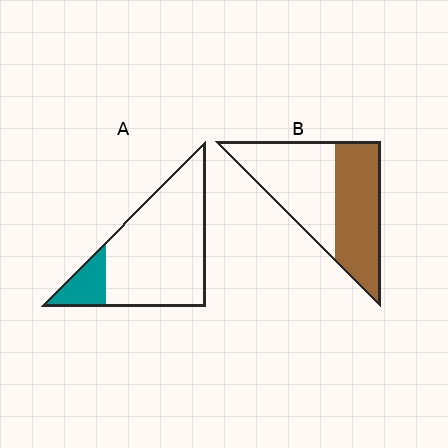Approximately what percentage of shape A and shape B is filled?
A is approximately 15% and B is approximately 50%.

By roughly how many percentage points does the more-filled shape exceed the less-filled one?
By roughly 30 percentage points (B over A).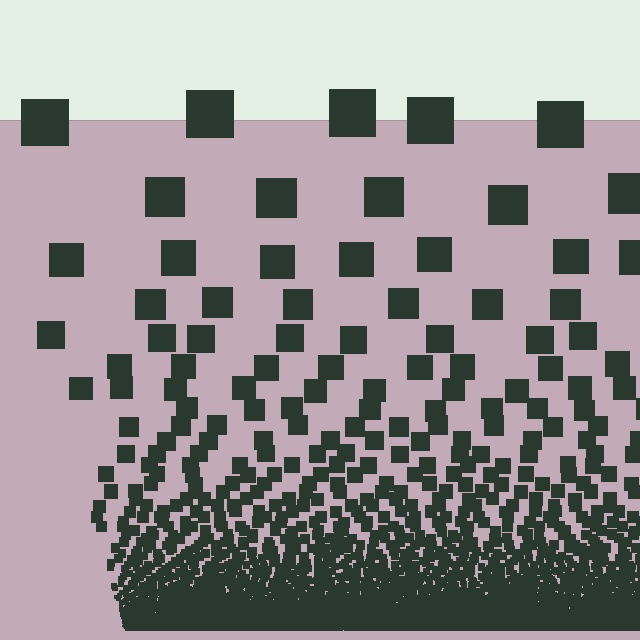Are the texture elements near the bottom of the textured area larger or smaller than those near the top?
Smaller. The gradient is inverted — elements near the bottom are smaller and denser.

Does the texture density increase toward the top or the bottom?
Density increases toward the bottom.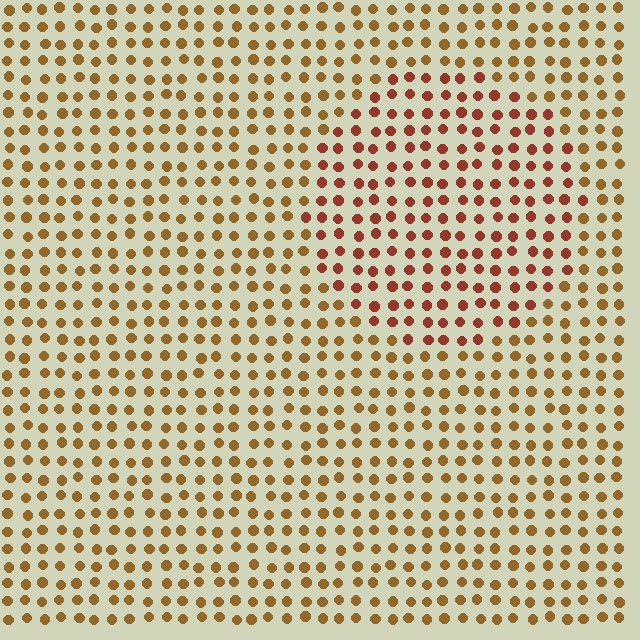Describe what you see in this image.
The image is filled with small brown elements in a uniform arrangement. A circle-shaped region is visible where the elements are tinted to a slightly different hue, forming a subtle color boundary.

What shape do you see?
I see a circle.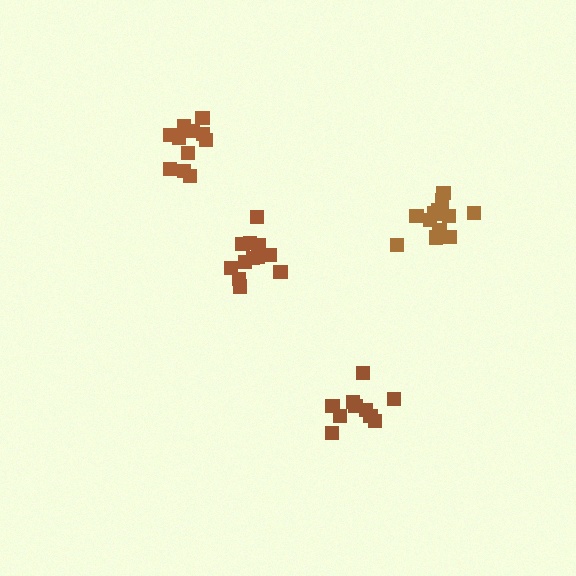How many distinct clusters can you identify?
There are 4 distinct clusters.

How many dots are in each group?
Group 1: 13 dots, Group 2: 14 dots, Group 3: 10 dots, Group 4: 11 dots (48 total).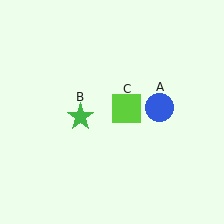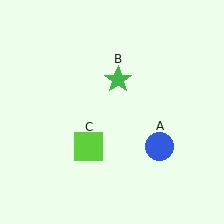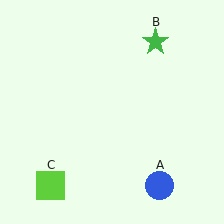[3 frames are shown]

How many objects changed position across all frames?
3 objects changed position: blue circle (object A), green star (object B), lime square (object C).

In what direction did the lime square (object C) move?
The lime square (object C) moved down and to the left.